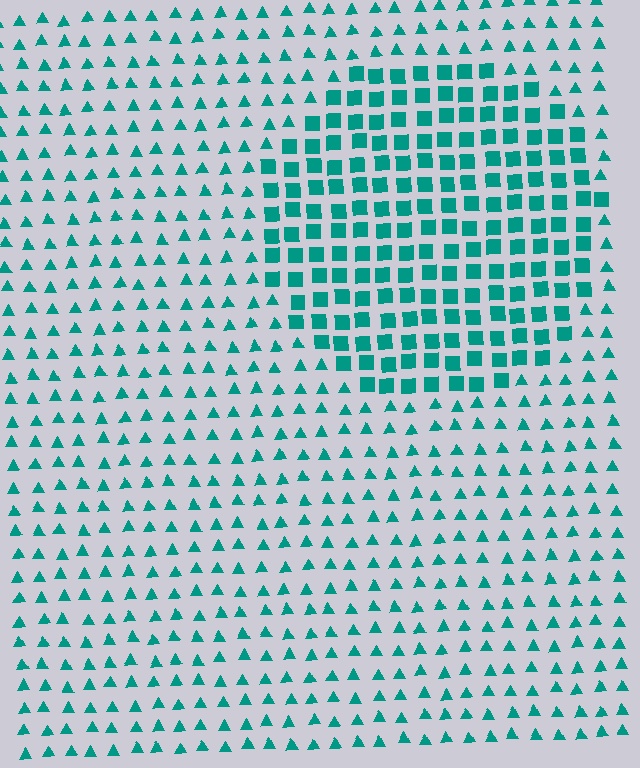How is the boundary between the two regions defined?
The boundary is defined by a change in element shape: squares inside vs. triangles outside. All elements share the same color and spacing.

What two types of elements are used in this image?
The image uses squares inside the circle region and triangles outside it.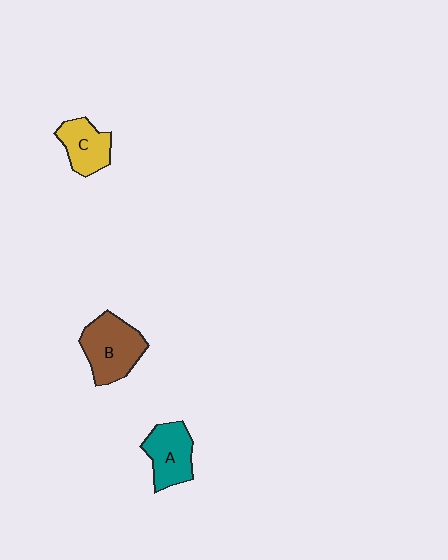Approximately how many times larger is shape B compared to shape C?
Approximately 1.5 times.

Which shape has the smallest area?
Shape C (yellow).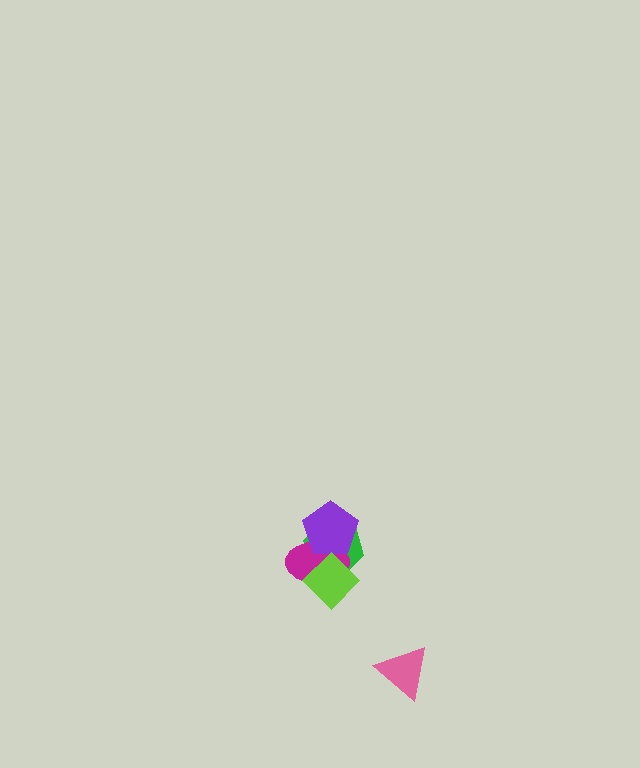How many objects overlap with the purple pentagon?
3 objects overlap with the purple pentagon.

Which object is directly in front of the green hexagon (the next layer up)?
The magenta ellipse is directly in front of the green hexagon.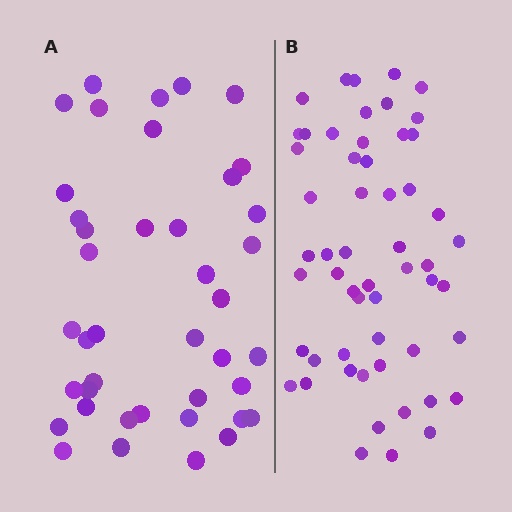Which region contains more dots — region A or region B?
Region B (the right region) has more dots.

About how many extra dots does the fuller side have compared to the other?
Region B has approximately 15 more dots than region A.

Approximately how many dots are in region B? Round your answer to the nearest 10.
About 60 dots. (The exact count is 55, which rounds to 60.)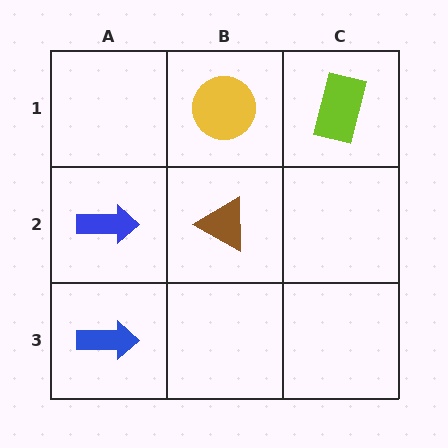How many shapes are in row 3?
1 shape.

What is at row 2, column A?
A blue arrow.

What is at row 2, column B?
A brown triangle.